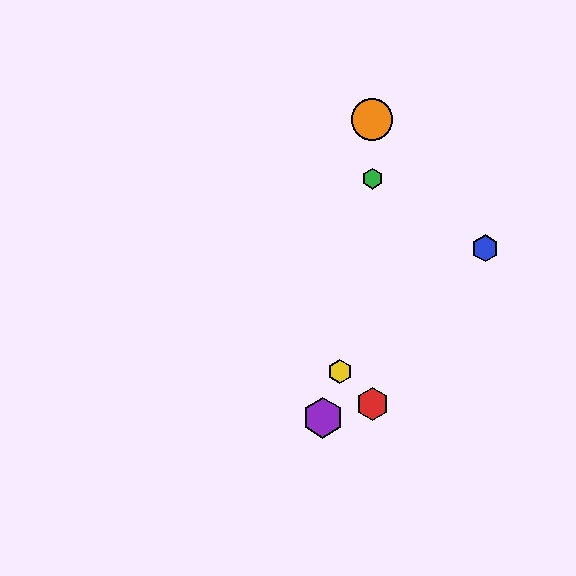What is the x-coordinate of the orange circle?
The orange circle is at x≈372.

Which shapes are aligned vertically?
The red hexagon, the green hexagon, the orange circle are aligned vertically.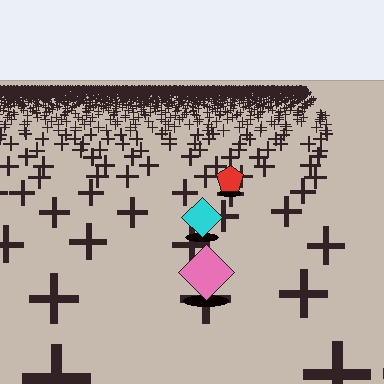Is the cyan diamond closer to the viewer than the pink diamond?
No. The pink diamond is closer — you can tell from the texture gradient: the ground texture is coarser near it.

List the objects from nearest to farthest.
From nearest to farthest: the pink diamond, the cyan diamond, the red pentagon.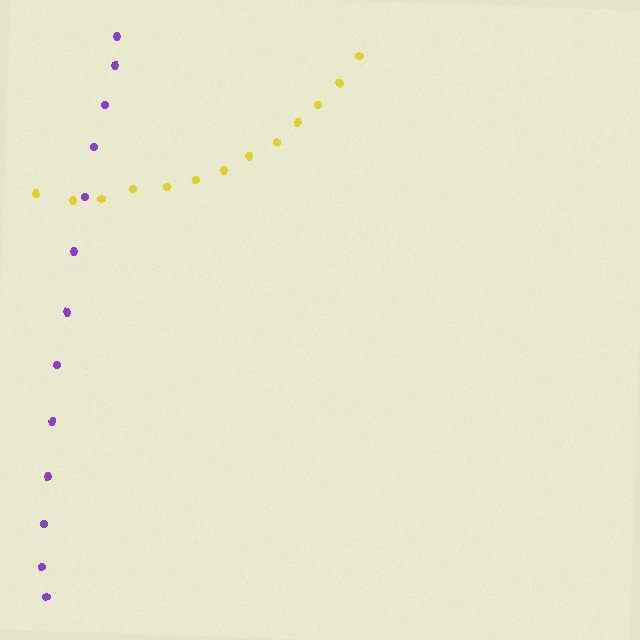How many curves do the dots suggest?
There are 2 distinct paths.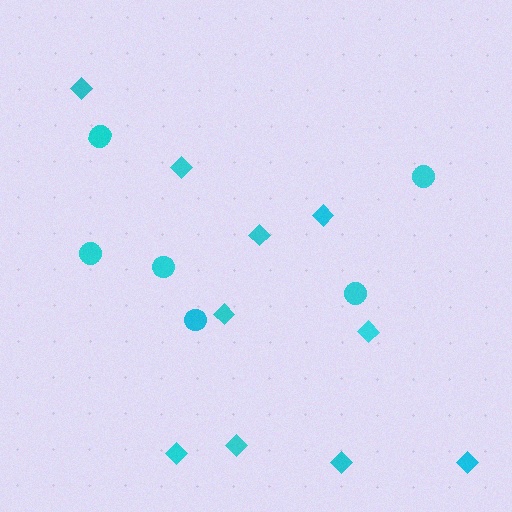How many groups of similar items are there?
There are 2 groups: one group of circles (6) and one group of diamonds (10).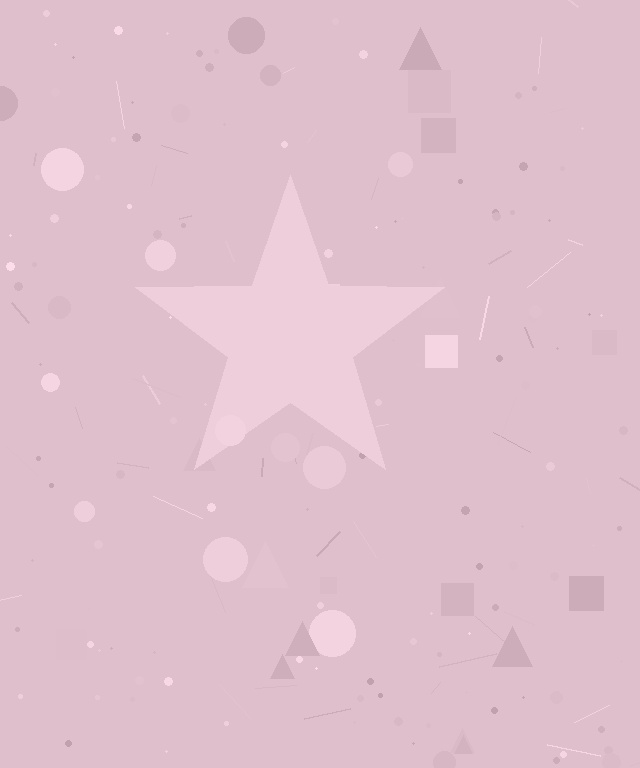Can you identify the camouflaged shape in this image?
The camouflaged shape is a star.